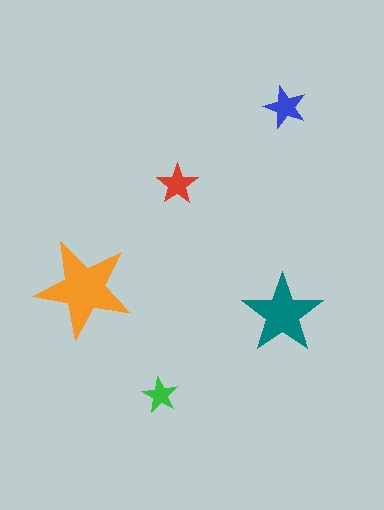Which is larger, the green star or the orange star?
The orange one.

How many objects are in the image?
There are 5 objects in the image.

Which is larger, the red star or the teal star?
The teal one.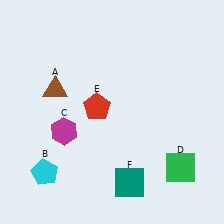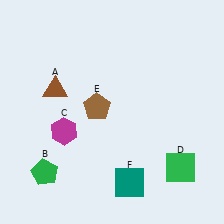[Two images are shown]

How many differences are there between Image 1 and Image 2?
There are 2 differences between the two images.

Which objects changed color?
B changed from cyan to green. E changed from red to brown.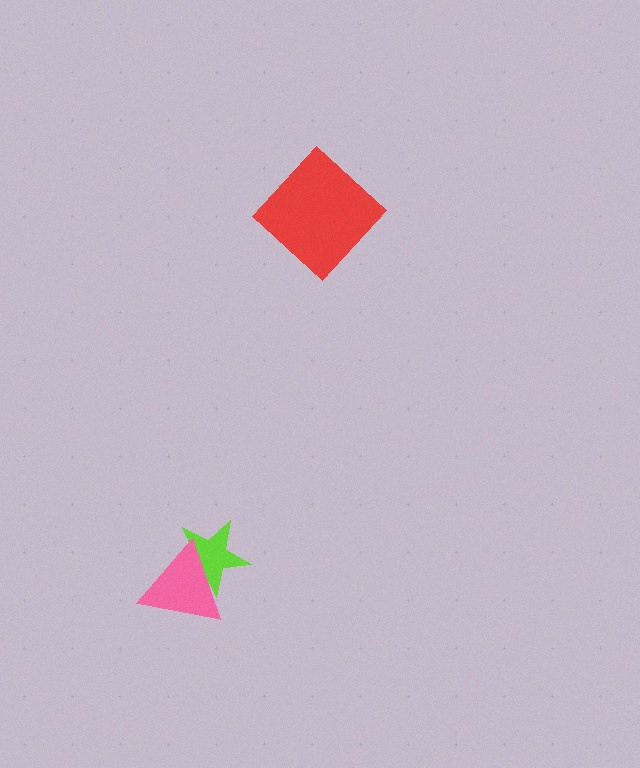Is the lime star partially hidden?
Yes, it is partially covered by another shape.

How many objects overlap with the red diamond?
0 objects overlap with the red diamond.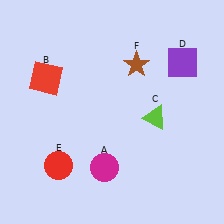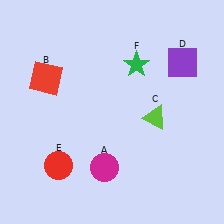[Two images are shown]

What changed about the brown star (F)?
In Image 1, F is brown. In Image 2, it changed to green.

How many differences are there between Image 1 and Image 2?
There is 1 difference between the two images.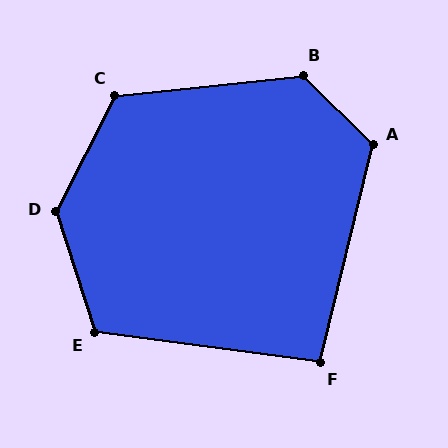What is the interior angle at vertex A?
Approximately 122 degrees (obtuse).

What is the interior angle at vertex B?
Approximately 129 degrees (obtuse).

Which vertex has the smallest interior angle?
F, at approximately 96 degrees.